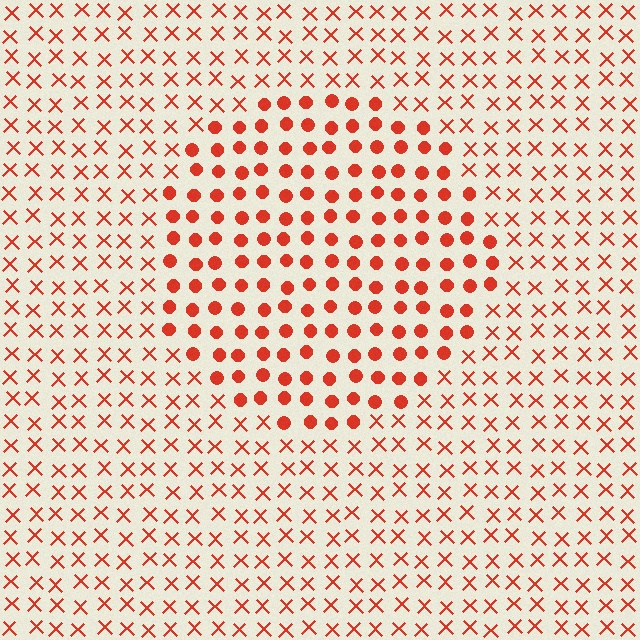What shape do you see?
I see a circle.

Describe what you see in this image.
The image is filled with small red elements arranged in a uniform grid. A circle-shaped region contains circles, while the surrounding area contains X marks. The boundary is defined purely by the change in element shape.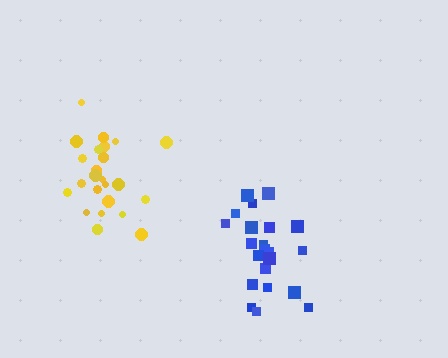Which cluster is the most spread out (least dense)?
Blue.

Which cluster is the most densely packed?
Yellow.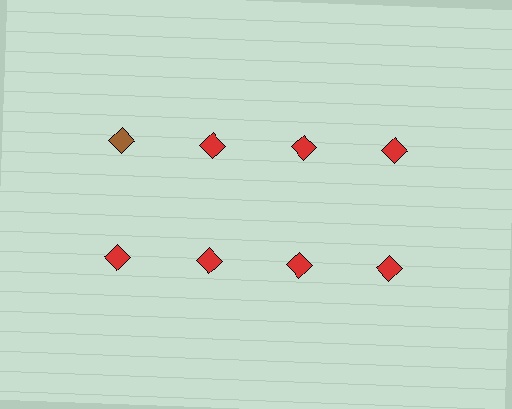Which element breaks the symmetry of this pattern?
The brown diamond in the top row, leftmost column breaks the symmetry. All other shapes are red diamonds.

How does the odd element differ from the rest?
It has a different color: brown instead of red.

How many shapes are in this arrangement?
There are 8 shapes arranged in a grid pattern.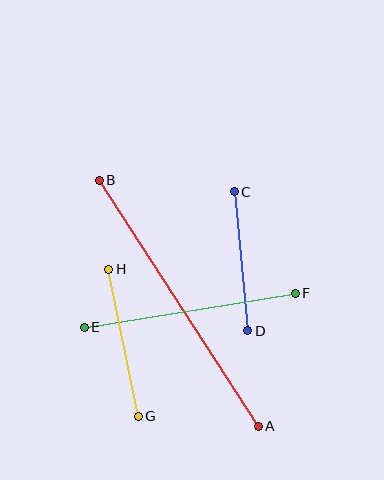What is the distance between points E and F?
The distance is approximately 214 pixels.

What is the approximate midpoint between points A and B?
The midpoint is at approximately (179, 303) pixels.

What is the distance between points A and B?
The distance is approximately 293 pixels.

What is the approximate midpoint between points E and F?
The midpoint is at approximately (190, 310) pixels.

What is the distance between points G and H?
The distance is approximately 150 pixels.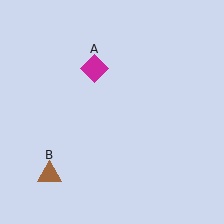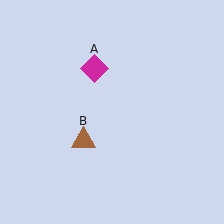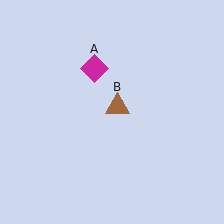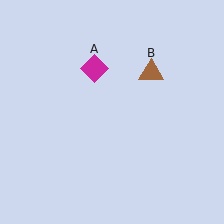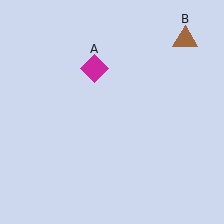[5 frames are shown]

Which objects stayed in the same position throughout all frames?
Magenta diamond (object A) remained stationary.